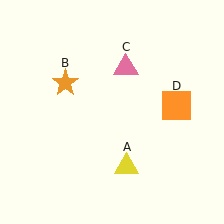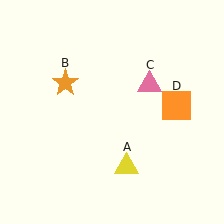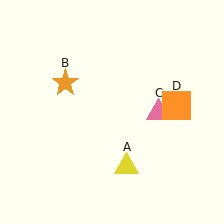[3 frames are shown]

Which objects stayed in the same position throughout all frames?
Yellow triangle (object A) and orange star (object B) and orange square (object D) remained stationary.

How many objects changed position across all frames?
1 object changed position: pink triangle (object C).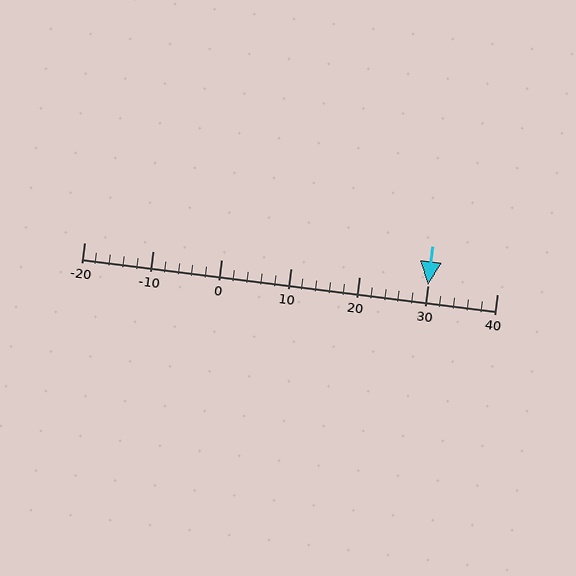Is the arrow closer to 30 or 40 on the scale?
The arrow is closer to 30.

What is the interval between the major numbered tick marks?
The major tick marks are spaced 10 units apart.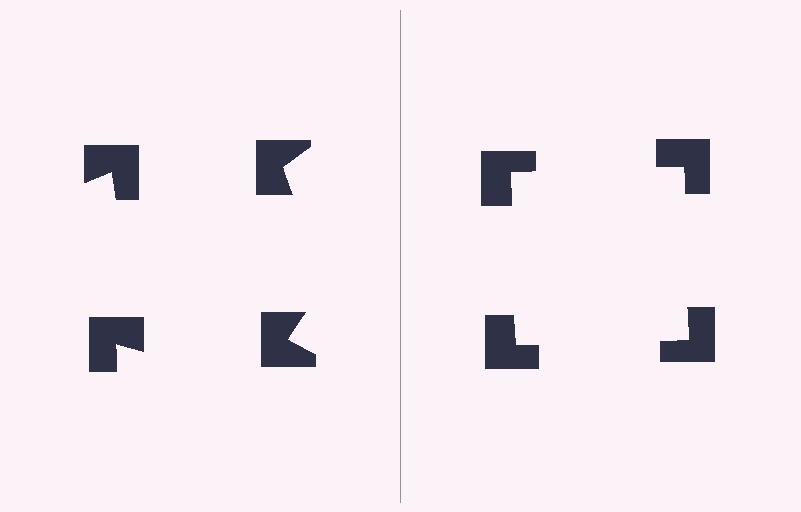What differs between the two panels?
The notched squares are positioned identically on both sides; only the wedge orientations differ. On the right they align to a square; on the left they are misaligned.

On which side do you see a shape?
An illusory square appears on the right side. On the left side the wedge cuts are rotated, so no coherent shape forms.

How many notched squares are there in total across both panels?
8 — 4 on each side.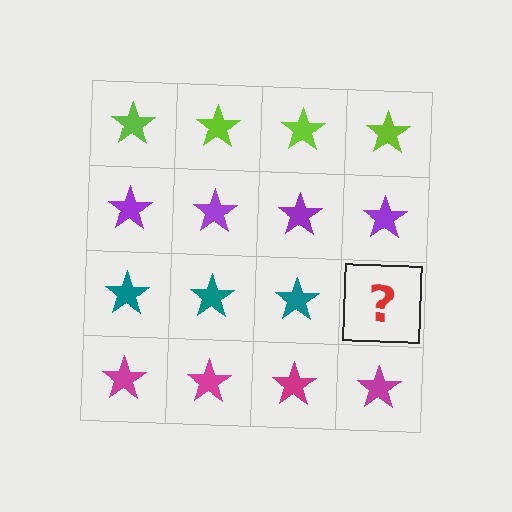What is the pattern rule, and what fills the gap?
The rule is that each row has a consistent color. The gap should be filled with a teal star.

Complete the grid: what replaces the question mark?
The question mark should be replaced with a teal star.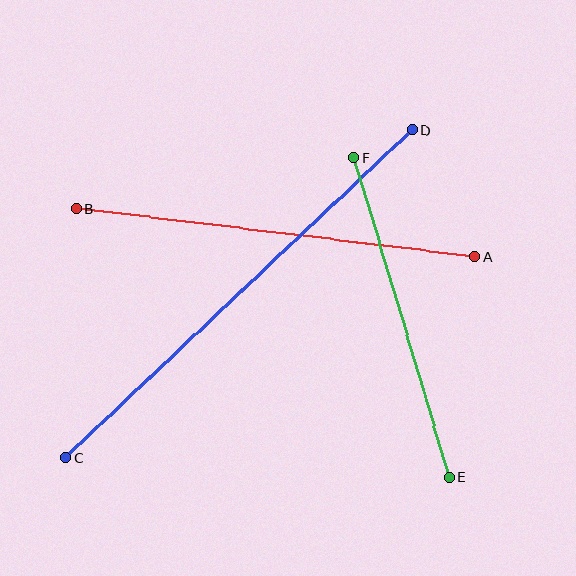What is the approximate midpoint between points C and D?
The midpoint is at approximately (239, 294) pixels.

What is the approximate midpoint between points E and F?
The midpoint is at approximately (402, 317) pixels.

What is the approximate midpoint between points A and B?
The midpoint is at approximately (276, 233) pixels.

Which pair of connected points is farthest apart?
Points C and D are farthest apart.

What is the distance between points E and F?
The distance is approximately 334 pixels.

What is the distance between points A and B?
The distance is approximately 402 pixels.